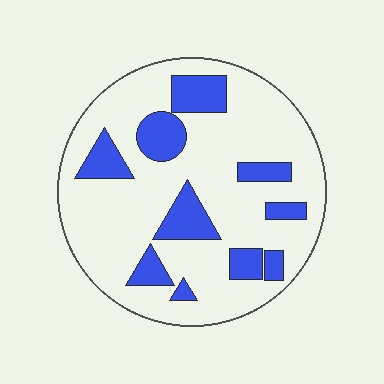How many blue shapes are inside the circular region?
10.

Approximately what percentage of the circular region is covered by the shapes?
Approximately 25%.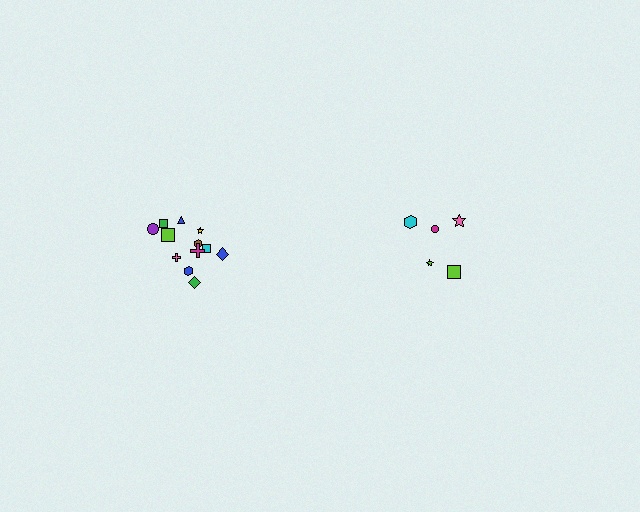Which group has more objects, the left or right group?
The left group.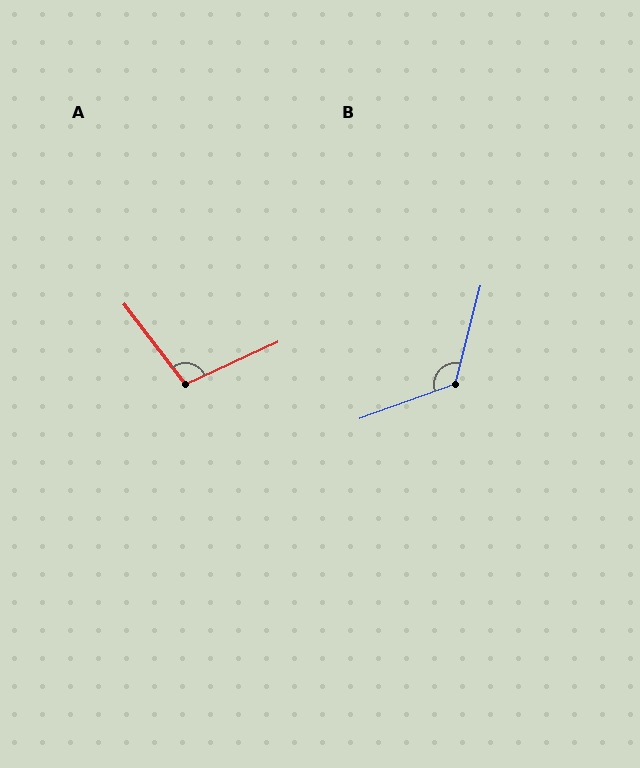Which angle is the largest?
B, at approximately 124 degrees.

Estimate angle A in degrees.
Approximately 103 degrees.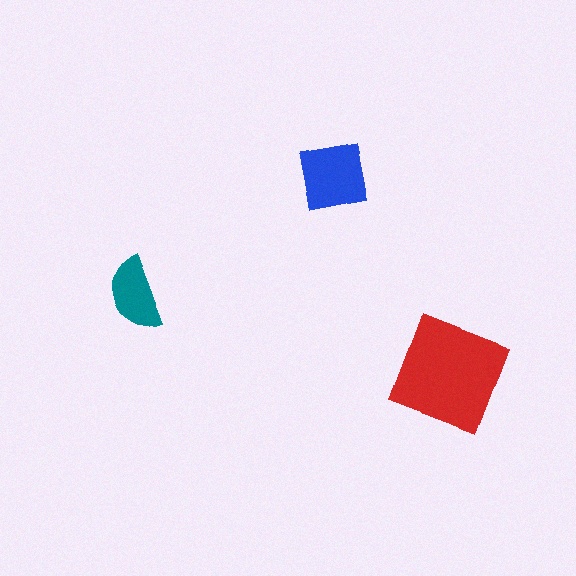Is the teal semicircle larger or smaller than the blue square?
Smaller.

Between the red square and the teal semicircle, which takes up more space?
The red square.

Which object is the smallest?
The teal semicircle.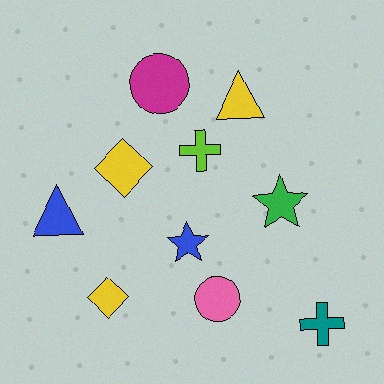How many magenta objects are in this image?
There is 1 magenta object.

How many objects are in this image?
There are 10 objects.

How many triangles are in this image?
There are 2 triangles.